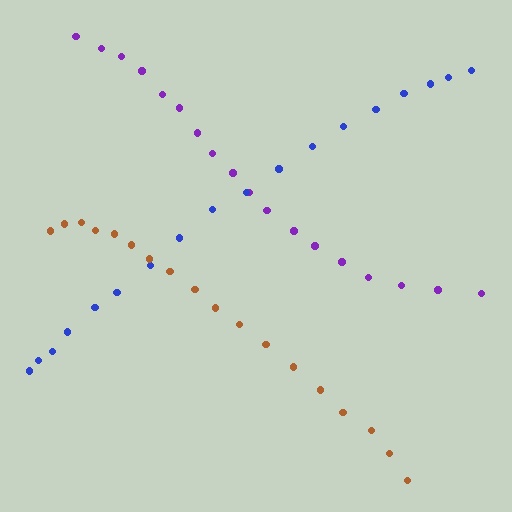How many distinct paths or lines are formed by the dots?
There are 3 distinct paths.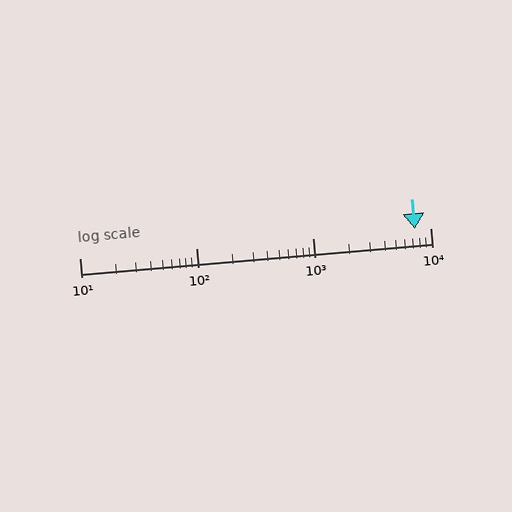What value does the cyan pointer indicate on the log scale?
The pointer indicates approximately 7400.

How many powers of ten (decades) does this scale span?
The scale spans 3 decades, from 10 to 10000.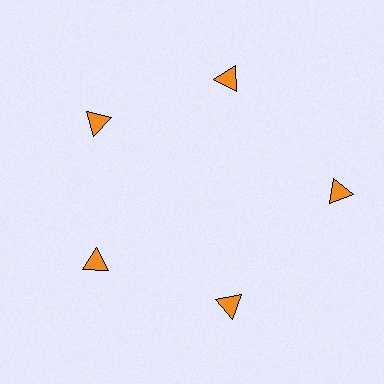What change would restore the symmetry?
The symmetry would be restored by moving it inward, back onto the ring so that all 5 triangles sit at equal angles and equal distance from the center.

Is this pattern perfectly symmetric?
No. The 5 orange triangles are arranged in a ring, but one element near the 3 o'clock position is pushed outward from the center, breaking the 5-fold rotational symmetry.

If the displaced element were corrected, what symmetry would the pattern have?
It would have 5-fold rotational symmetry — the pattern would map onto itself every 72 degrees.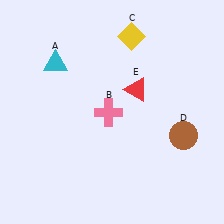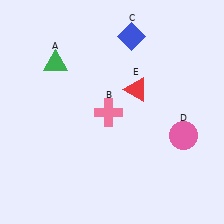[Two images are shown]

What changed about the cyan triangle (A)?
In Image 1, A is cyan. In Image 2, it changed to green.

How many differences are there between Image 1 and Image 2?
There are 3 differences between the two images.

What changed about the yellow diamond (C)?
In Image 1, C is yellow. In Image 2, it changed to blue.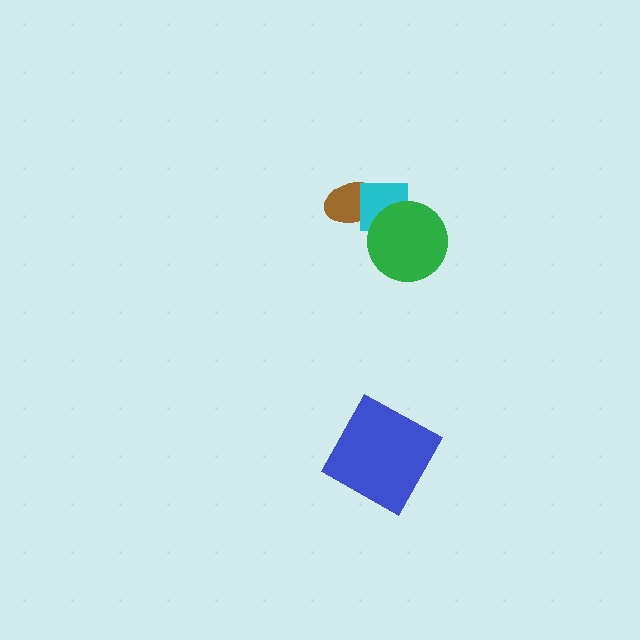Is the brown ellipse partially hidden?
Yes, it is partially covered by another shape.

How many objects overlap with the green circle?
1 object overlaps with the green circle.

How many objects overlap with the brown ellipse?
1 object overlaps with the brown ellipse.